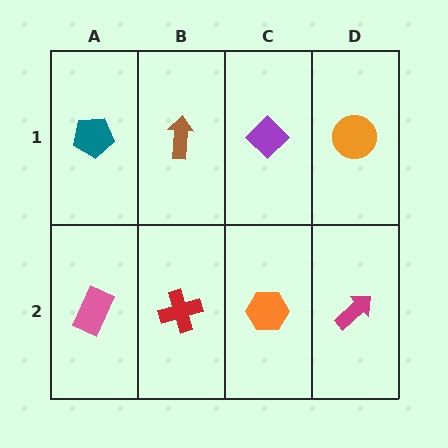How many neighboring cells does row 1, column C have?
3.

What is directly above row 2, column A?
A teal pentagon.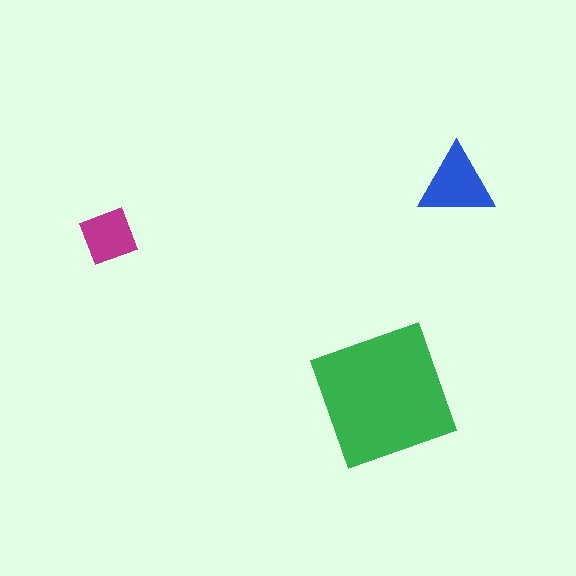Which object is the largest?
The green square.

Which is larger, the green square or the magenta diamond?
The green square.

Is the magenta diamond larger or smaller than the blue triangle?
Smaller.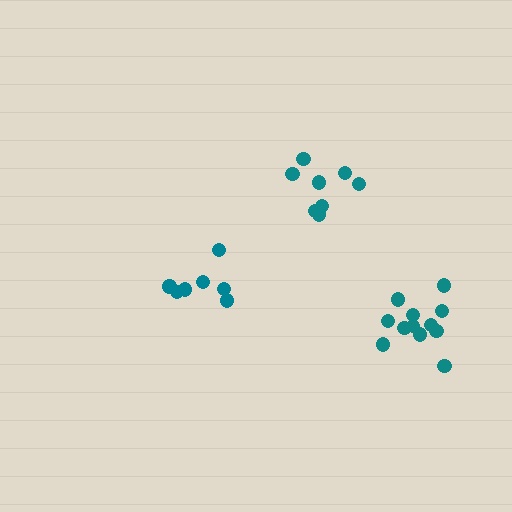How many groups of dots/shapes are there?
There are 3 groups.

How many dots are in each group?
Group 1: 7 dots, Group 2: 8 dots, Group 3: 12 dots (27 total).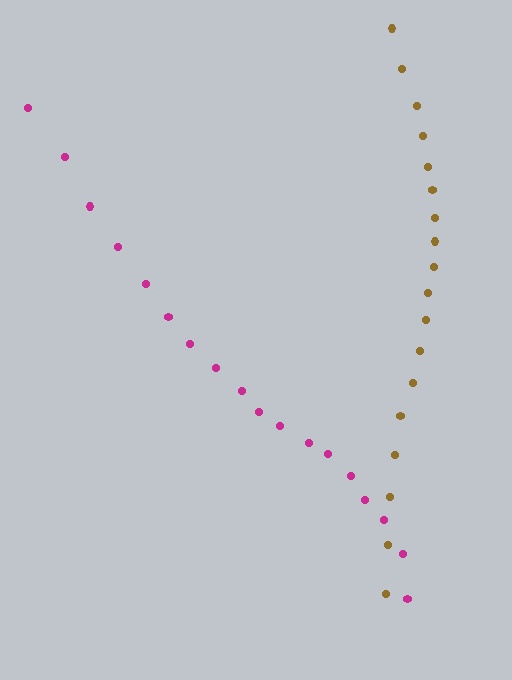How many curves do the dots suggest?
There are 2 distinct paths.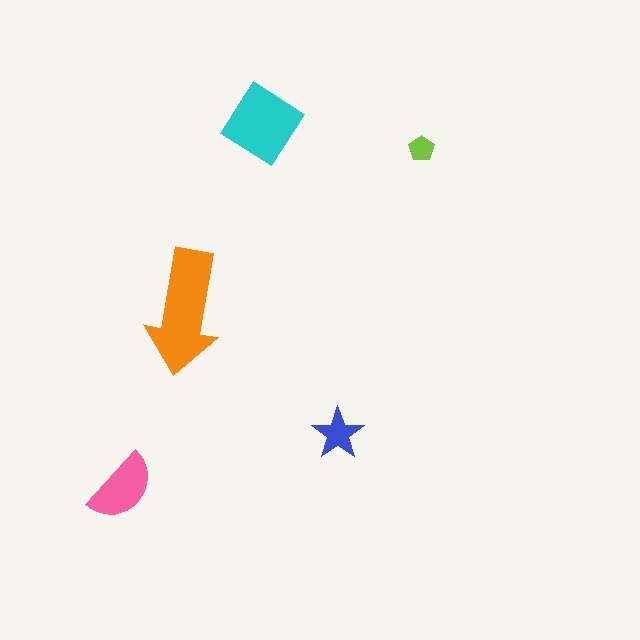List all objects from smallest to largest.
The lime pentagon, the blue star, the pink semicircle, the cyan diamond, the orange arrow.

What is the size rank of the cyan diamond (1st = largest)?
2nd.